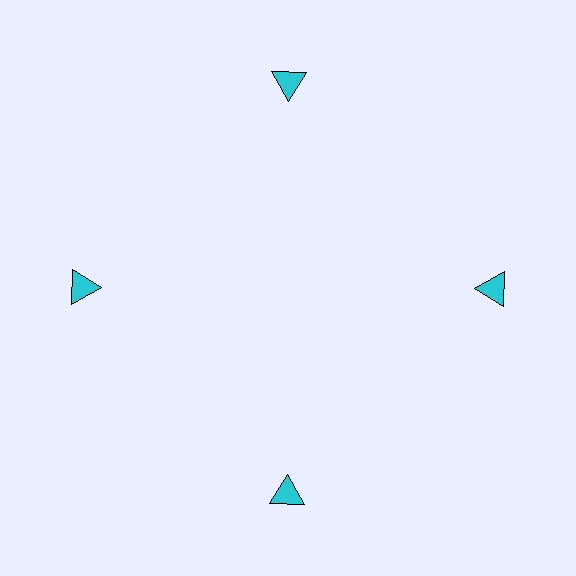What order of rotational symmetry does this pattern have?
This pattern has 4-fold rotational symmetry.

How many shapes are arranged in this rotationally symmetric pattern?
There are 4 shapes, arranged in 4 groups of 1.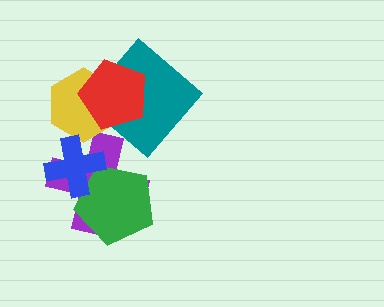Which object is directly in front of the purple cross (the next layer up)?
The green pentagon is directly in front of the purple cross.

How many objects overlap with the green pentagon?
2 objects overlap with the green pentagon.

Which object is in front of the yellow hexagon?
The red pentagon is in front of the yellow hexagon.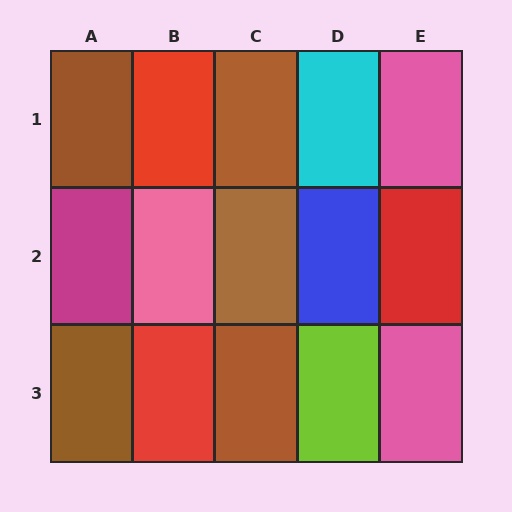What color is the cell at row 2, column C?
Brown.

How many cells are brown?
5 cells are brown.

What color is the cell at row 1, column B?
Red.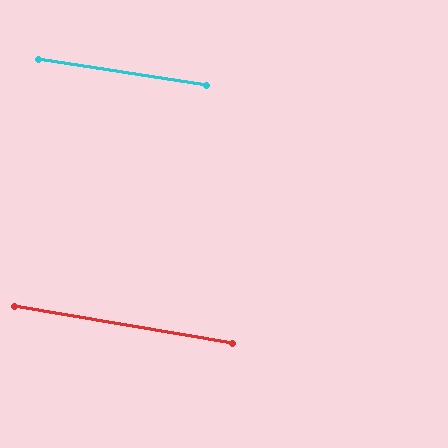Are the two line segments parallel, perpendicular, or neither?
Parallel — their directions differ by only 1.0°.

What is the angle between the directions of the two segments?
Approximately 1 degree.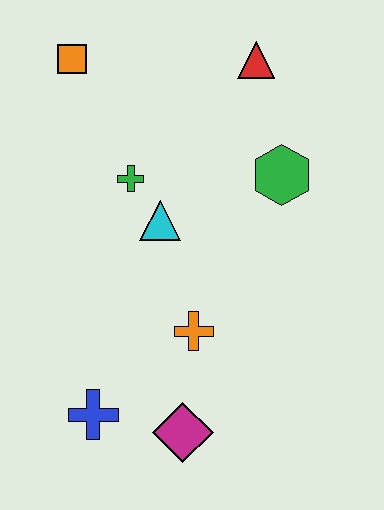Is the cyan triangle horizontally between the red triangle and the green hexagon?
No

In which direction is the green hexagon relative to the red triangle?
The green hexagon is below the red triangle.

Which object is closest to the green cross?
The cyan triangle is closest to the green cross.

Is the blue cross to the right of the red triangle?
No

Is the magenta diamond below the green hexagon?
Yes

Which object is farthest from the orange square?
The magenta diamond is farthest from the orange square.